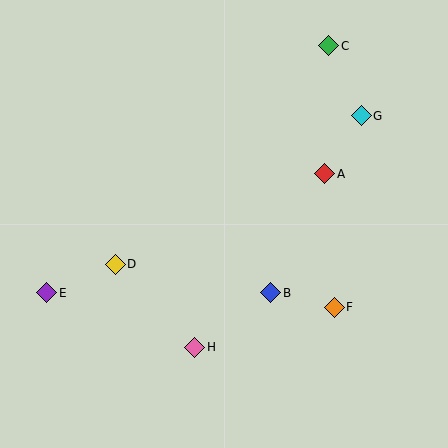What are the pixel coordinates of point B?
Point B is at (271, 293).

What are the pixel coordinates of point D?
Point D is at (115, 264).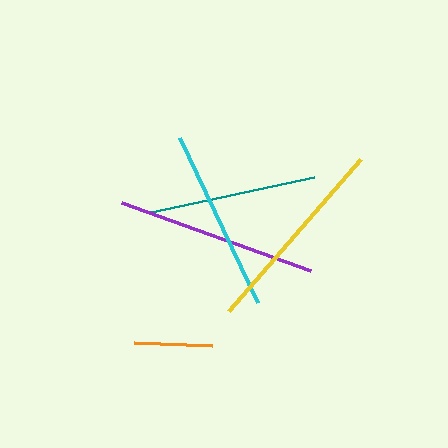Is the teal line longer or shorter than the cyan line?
The cyan line is longer than the teal line.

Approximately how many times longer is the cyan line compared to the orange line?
The cyan line is approximately 2.3 times the length of the orange line.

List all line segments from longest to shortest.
From longest to shortest: yellow, purple, cyan, teal, orange.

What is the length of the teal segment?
The teal segment is approximately 167 pixels long.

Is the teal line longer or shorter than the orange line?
The teal line is longer than the orange line.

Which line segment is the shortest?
The orange line is the shortest at approximately 78 pixels.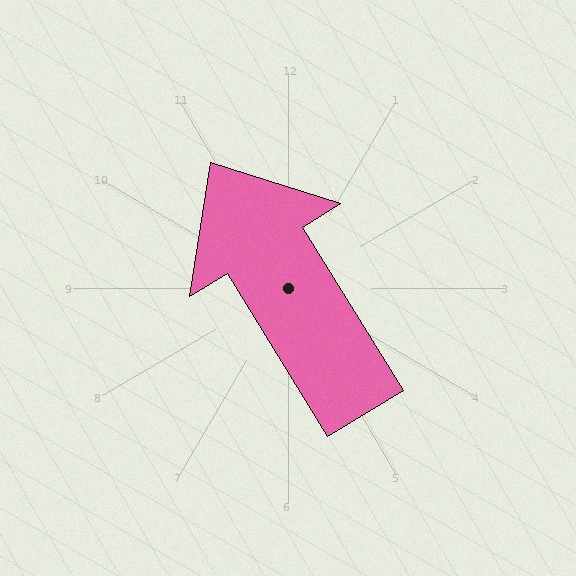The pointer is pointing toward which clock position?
Roughly 11 o'clock.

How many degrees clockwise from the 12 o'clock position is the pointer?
Approximately 328 degrees.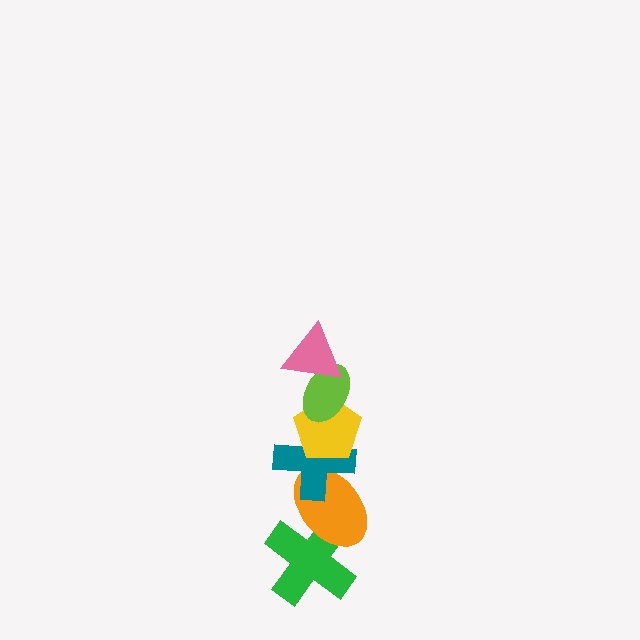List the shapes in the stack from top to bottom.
From top to bottom: the pink triangle, the lime ellipse, the yellow pentagon, the teal cross, the orange ellipse, the green cross.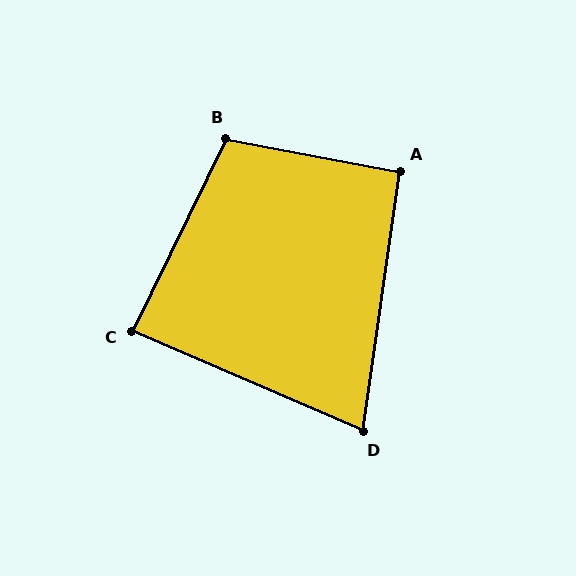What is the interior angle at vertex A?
Approximately 93 degrees (approximately right).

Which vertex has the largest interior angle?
B, at approximately 105 degrees.